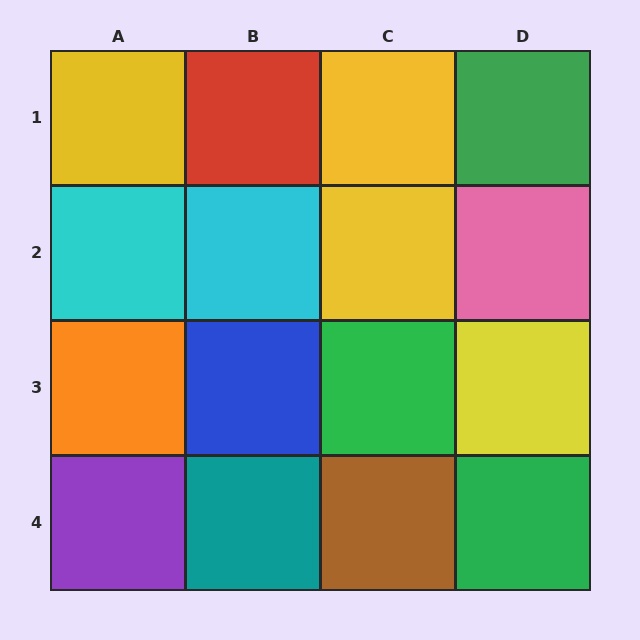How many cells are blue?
1 cell is blue.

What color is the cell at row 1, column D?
Green.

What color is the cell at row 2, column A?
Cyan.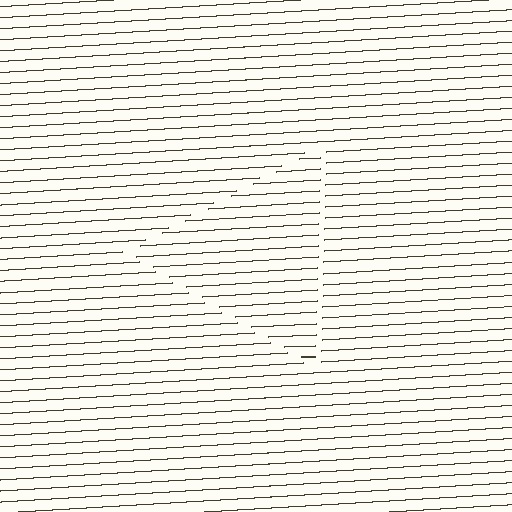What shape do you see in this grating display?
An illusory triangle. The interior of the shape contains the same grating, shifted by half a period — the contour is defined by the phase discontinuity where line-ends from the inner and outer gratings abut.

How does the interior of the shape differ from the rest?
The interior of the shape contains the same grating, shifted by half a period — the contour is defined by the phase discontinuity where line-ends from the inner and outer gratings abut.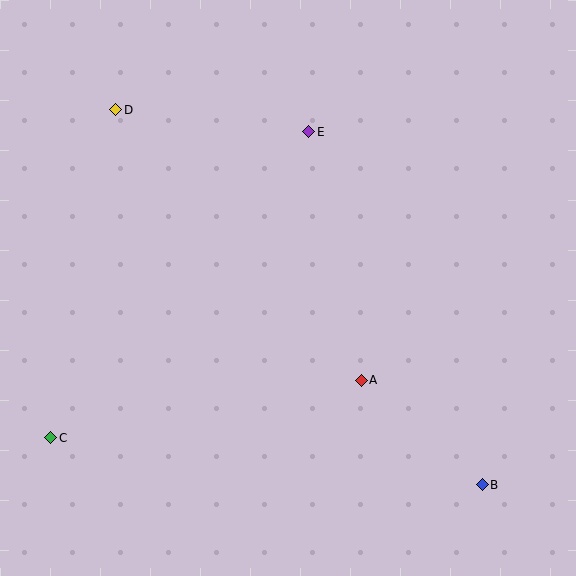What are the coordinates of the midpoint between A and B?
The midpoint between A and B is at (422, 433).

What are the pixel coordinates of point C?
Point C is at (51, 438).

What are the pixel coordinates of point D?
Point D is at (116, 110).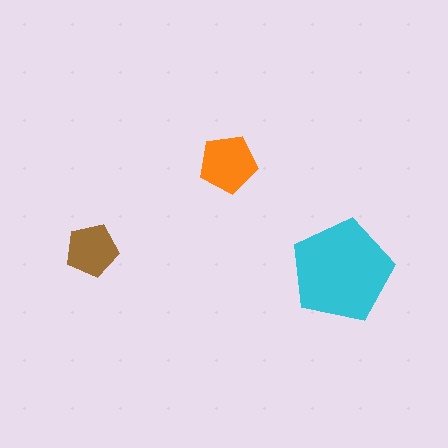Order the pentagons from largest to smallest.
the cyan one, the orange one, the brown one.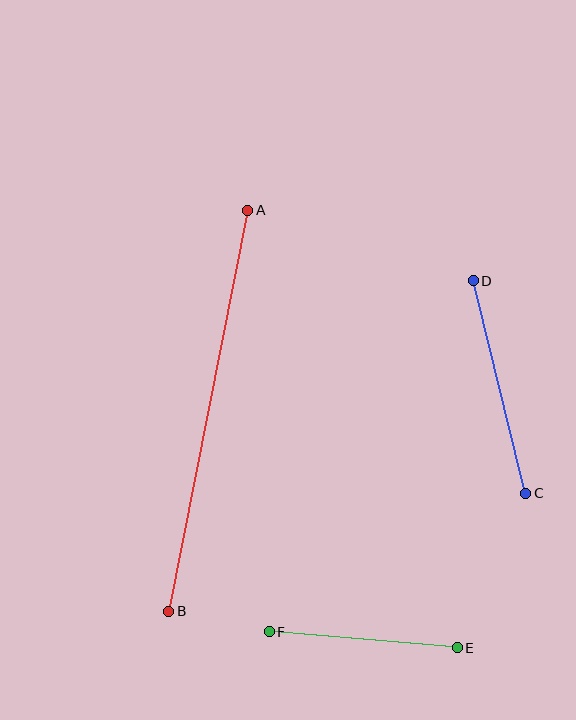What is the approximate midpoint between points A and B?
The midpoint is at approximately (208, 411) pixels.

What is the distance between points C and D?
The distance is approximately 219 pixels.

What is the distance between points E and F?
The distance is approximately 189 pixels.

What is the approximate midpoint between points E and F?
The midpoint is at approximately (363, 640) pixels.